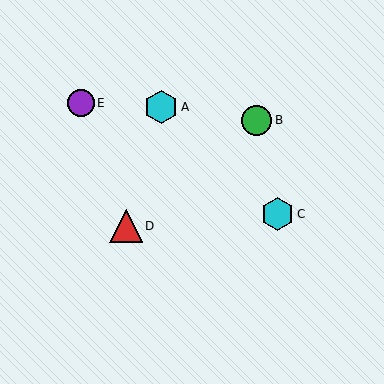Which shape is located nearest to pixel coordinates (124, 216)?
The red triangle (labeled D) at (126, 226) is nearest to that location.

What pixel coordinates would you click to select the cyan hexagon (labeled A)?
Click at (161, 107) to select the cyan hexagon A.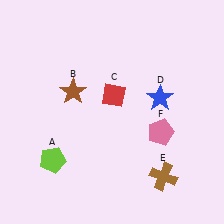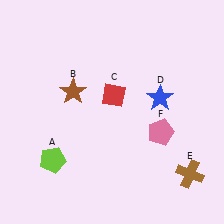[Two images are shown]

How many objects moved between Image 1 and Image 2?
1 object moved between the two images.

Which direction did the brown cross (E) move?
The brown cross (E) moved right.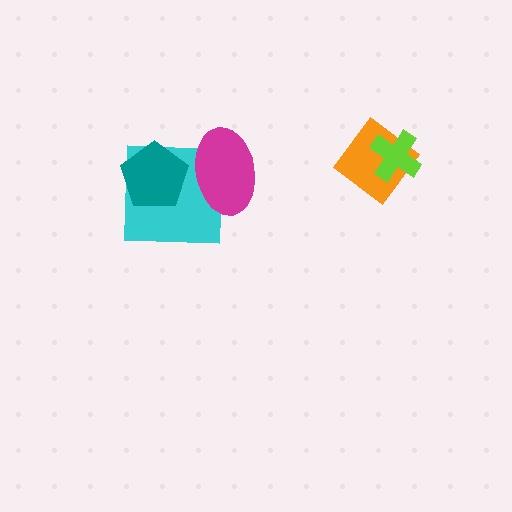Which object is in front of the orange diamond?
The lime cross is in front of the orange diamond.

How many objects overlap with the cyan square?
2 objects overlap with the cyan square.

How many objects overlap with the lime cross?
1 object overlaps with the lime cross.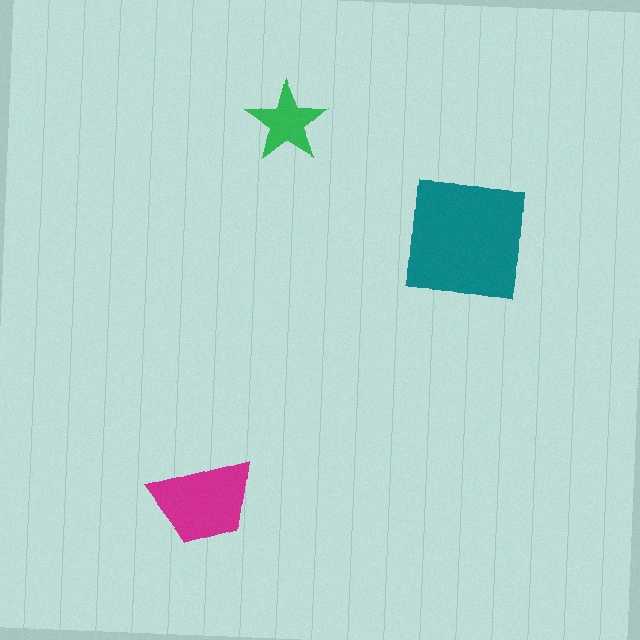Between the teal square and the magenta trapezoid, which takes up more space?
The teal square.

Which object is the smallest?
The green star.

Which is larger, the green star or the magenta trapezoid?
The magenta trapezoid.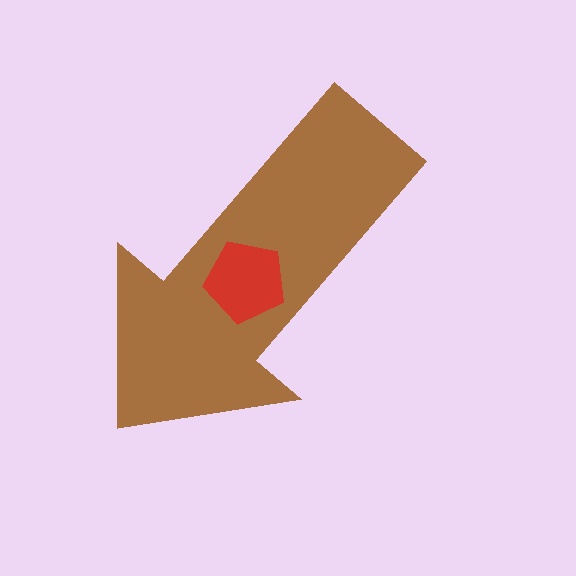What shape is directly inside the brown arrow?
The red pentagon.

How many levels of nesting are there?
2.